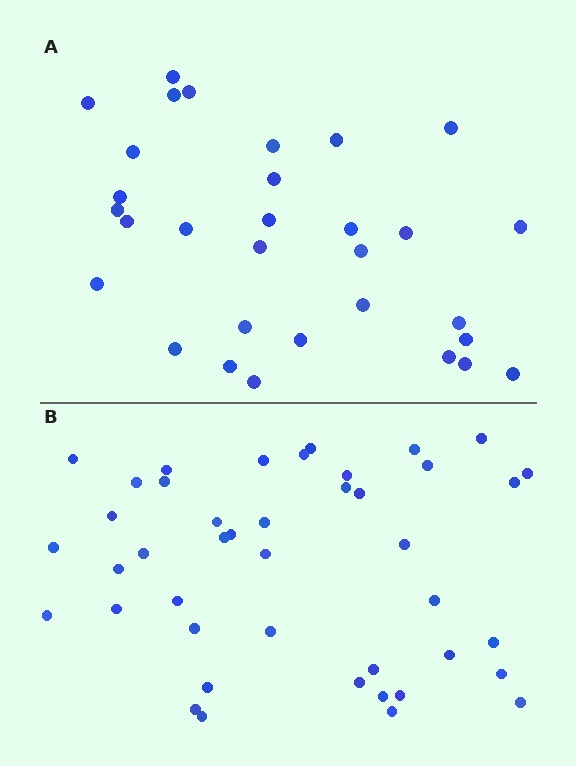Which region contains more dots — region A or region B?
Region B (the bottom region) has more dots.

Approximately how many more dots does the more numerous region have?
Region B has roughly 12 or so more dots than region A.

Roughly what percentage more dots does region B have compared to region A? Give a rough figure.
About 40% more.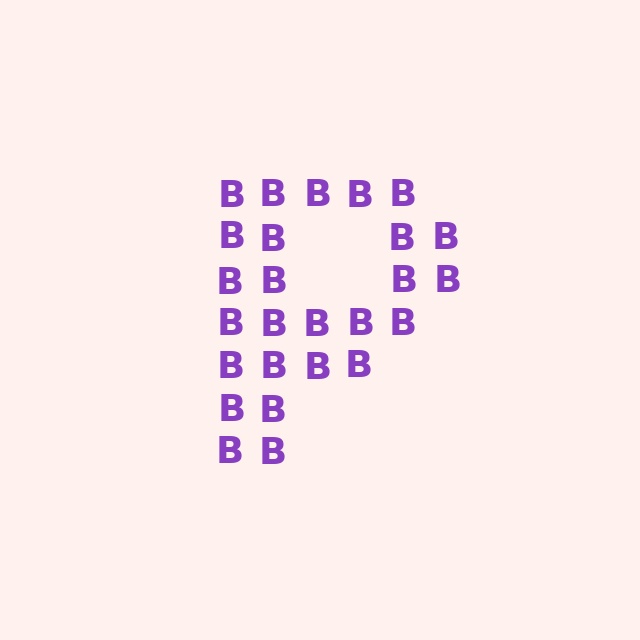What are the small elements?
The small elements are letter B's.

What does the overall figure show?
The overall figure shows the letter P.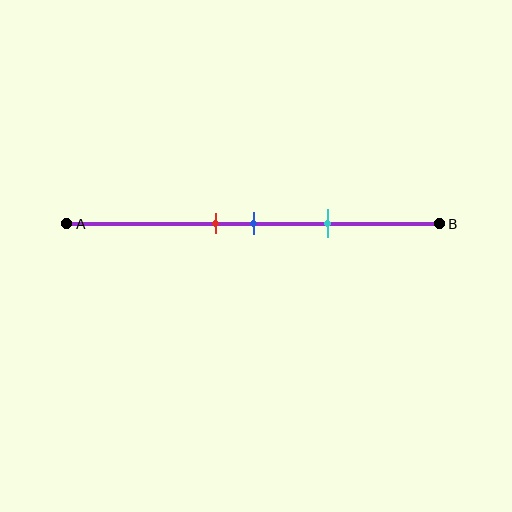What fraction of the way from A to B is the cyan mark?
The cyan mark is approximately 70% (0.7) of the way from A to B.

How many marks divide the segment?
There are 3 marks dividing the segment.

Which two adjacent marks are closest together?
The red and blue marks are the closest adjacent pair.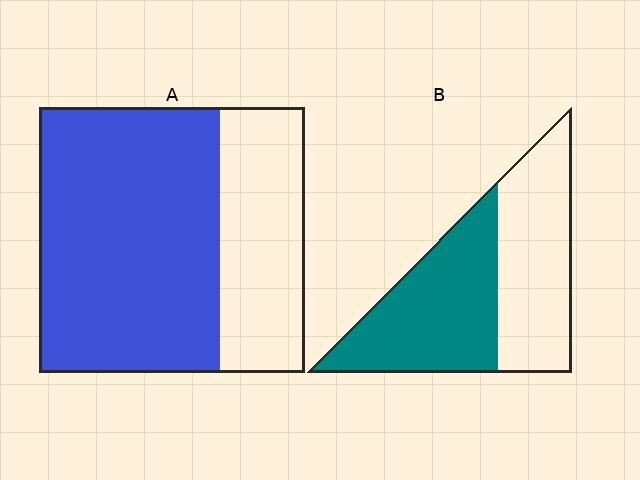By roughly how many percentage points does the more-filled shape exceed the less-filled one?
By roughly 15 percentage points (A over B).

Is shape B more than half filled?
Roughly half.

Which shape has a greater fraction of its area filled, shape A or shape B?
Shape A.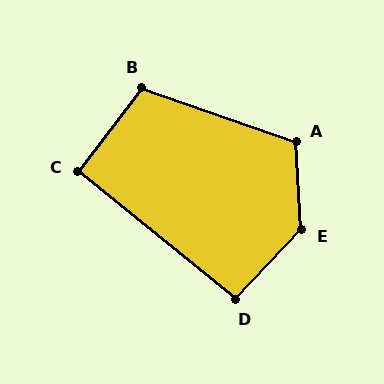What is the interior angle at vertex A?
Approximately 113 degrees (obtuse).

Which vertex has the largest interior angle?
E, at approximately 133 degrees.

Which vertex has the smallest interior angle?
C, at approximately 92 degrees.